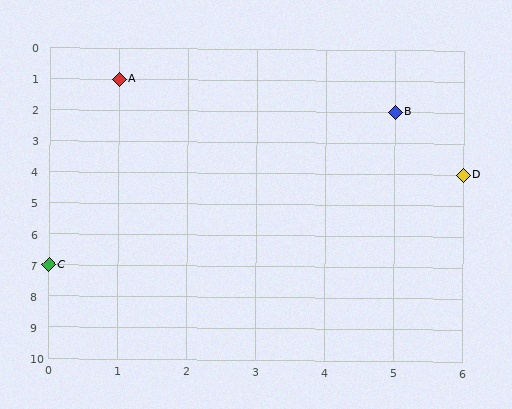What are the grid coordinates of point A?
Point A is at grid coordinates (1, 1).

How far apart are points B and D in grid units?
Points B and D are 1 column and 2 rows apart (about 2.2 grid units diagonally).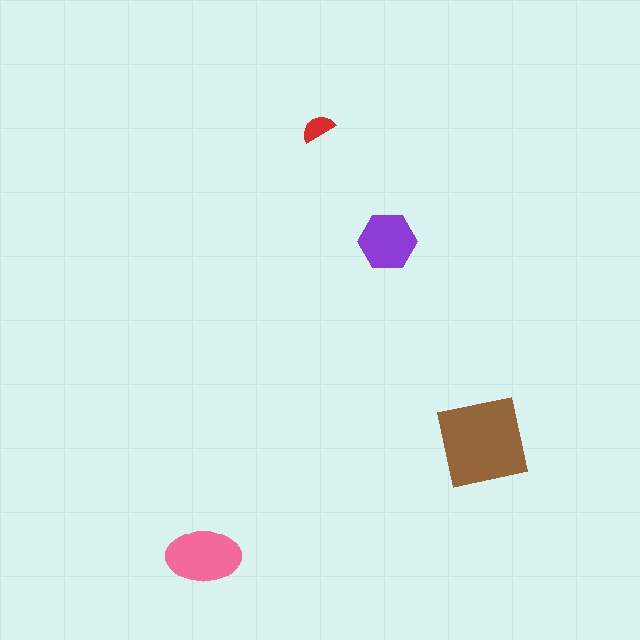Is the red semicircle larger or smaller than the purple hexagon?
Smaller.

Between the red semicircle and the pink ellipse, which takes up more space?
The pink ellipse.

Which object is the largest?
The brown square.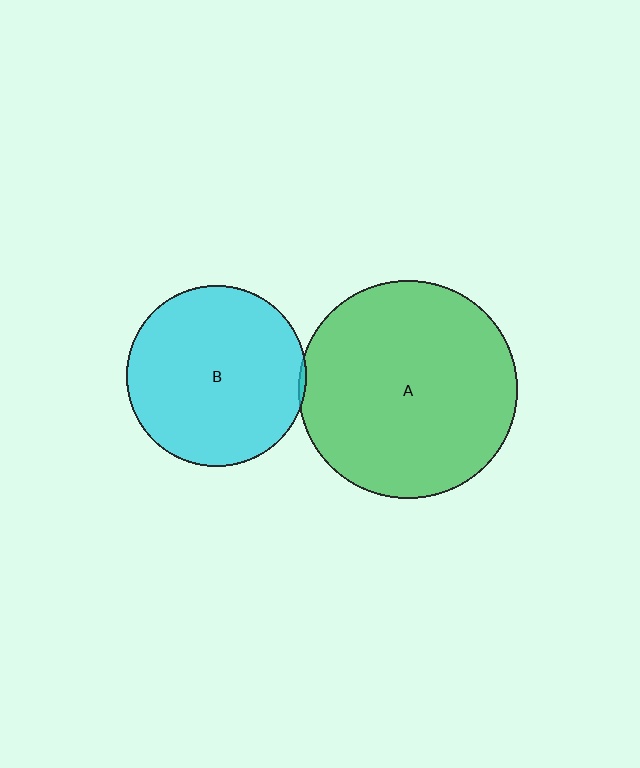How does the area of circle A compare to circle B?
Approximately 1.5 times.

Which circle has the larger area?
Circle A (green).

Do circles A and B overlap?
Yes.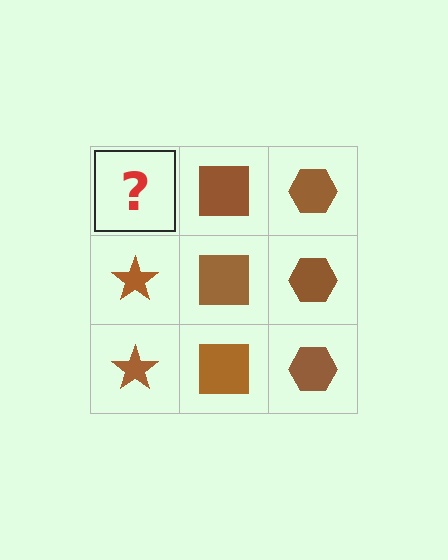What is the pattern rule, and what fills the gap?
The rule is that each column has a consistent shape. The gap should be filled with a brown star.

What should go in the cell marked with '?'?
The missing cell should contain a brown star.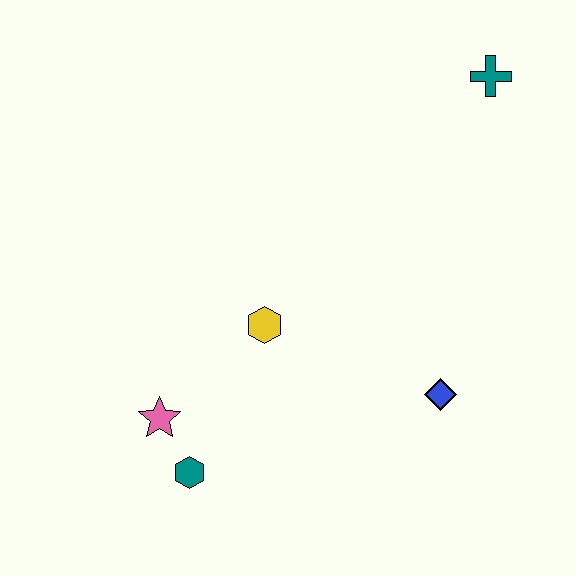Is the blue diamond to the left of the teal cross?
Yes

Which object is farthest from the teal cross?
The teal hexagon is farthest from the teal cross.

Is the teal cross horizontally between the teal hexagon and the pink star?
No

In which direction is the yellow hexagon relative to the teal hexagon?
The yellow hexagon is above the teal hexagon.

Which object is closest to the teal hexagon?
The pink star is closest to the teal hexagon.